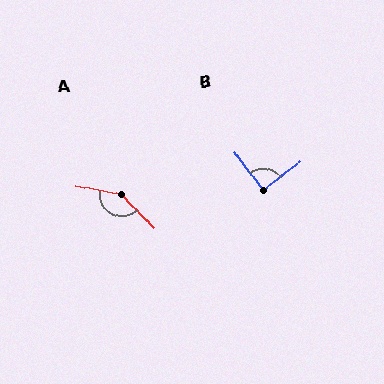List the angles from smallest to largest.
B (90°), A (145°).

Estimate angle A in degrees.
Approximately 145 degrees.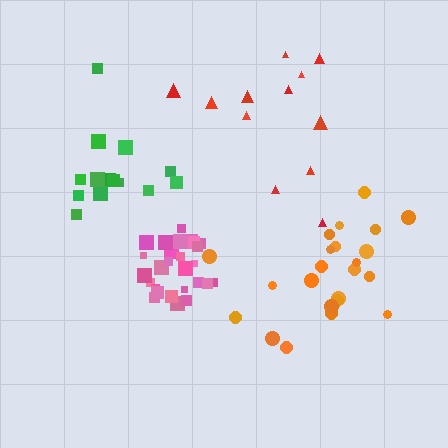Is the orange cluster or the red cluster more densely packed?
Orange.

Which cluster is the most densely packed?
Pink.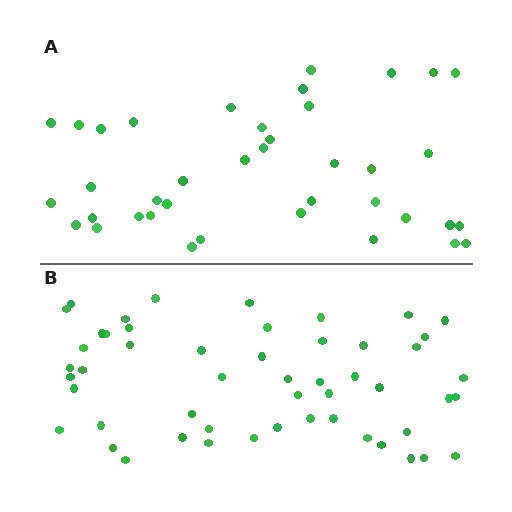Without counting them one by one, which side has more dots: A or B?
Region B (the bottom region) has more dots.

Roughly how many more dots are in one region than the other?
Region B has approximately 15 more dots than region A.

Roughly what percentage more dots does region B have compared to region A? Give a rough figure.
About 35% more.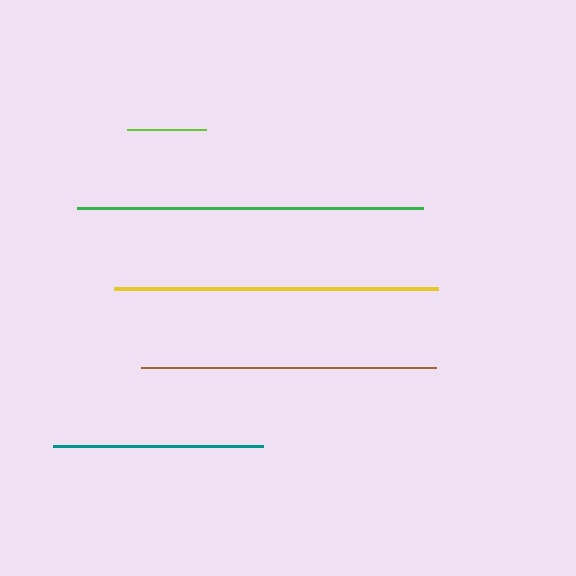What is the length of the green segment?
The green segment is approximately 346 pixels long.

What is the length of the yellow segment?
The yellow segment is approximately 324 pixels long.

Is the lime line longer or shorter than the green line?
The green line is longer than the lime line.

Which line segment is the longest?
The green line is the longest at approximately 346 pixels.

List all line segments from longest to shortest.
From longest to shortest: green, yellow, brown, teal, lime.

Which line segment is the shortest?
The lime line is the shortest at approximately 79 pixels.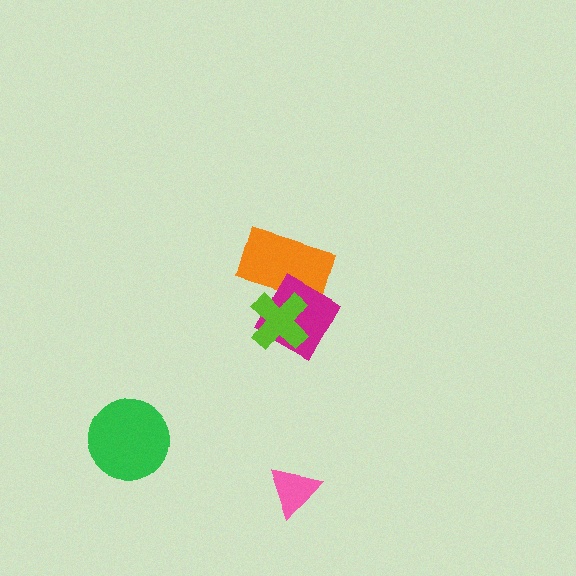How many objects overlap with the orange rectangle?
2 objects overlap with the orange rectangle.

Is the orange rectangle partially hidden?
Yes, it is partially covered by another shape.